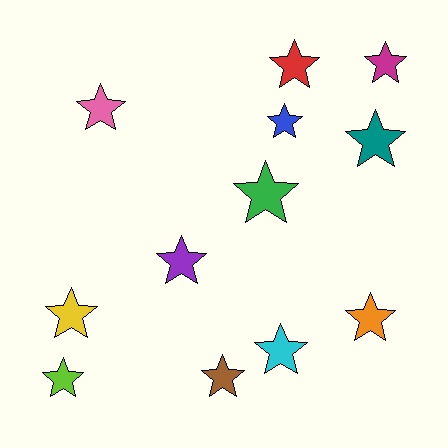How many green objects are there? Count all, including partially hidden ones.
There is 1 green object.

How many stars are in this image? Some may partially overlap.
There are 12 stars.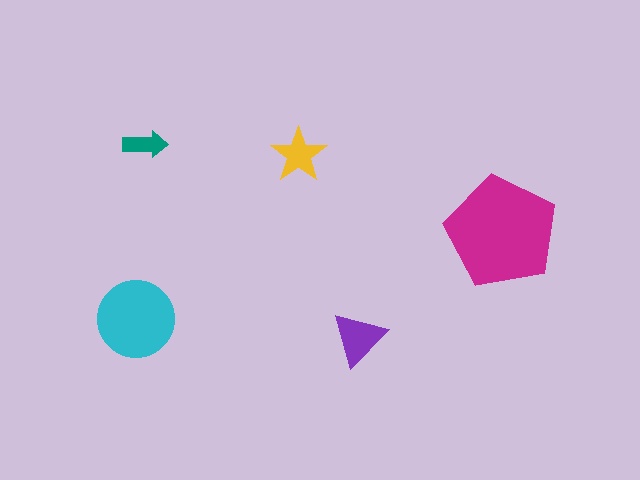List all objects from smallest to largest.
The teal arrow, the yellow star, the purple triangle, the cyan circle, the magenta pentagon.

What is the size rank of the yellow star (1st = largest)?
4th.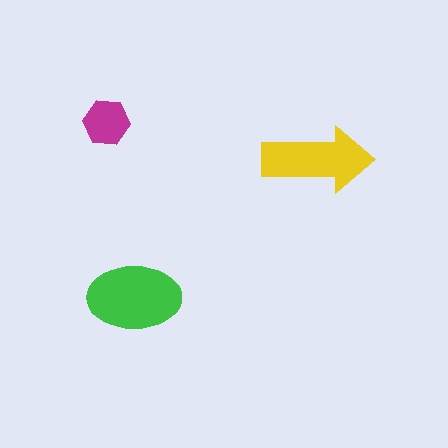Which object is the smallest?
The magenta hexagon.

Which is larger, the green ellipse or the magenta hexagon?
The green ellipse.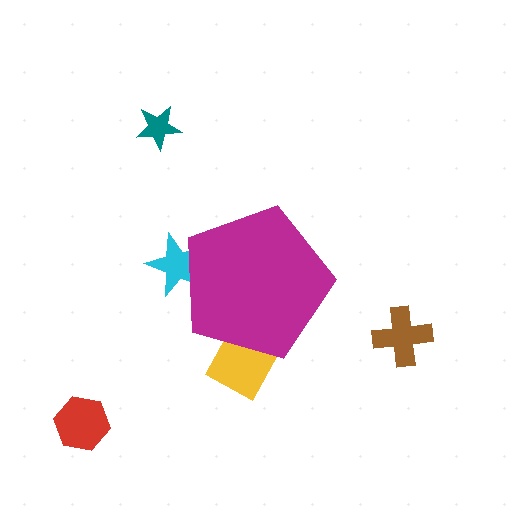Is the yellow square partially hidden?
Yes, the yellow square is partially hidden behind the magenta pentagon.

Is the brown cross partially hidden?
No, the brown cross is fully visible.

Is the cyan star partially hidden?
Yes, the cyan star is partially hidden behind the magenta pentagon.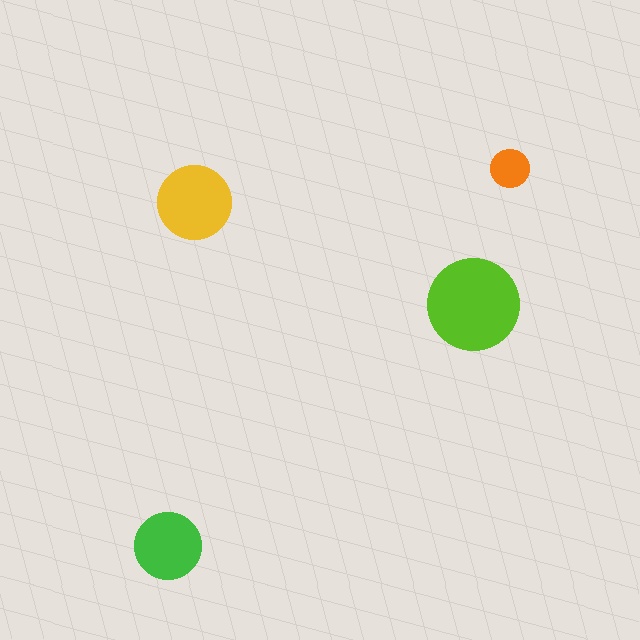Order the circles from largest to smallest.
the lime one, the yellow one, the green one, the orange one.